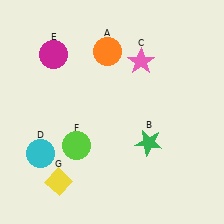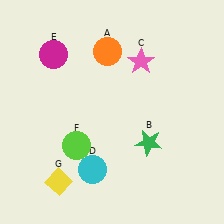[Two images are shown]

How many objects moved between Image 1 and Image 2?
1 object moved between the two images.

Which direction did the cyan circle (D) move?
The cyan circle (D) moved right.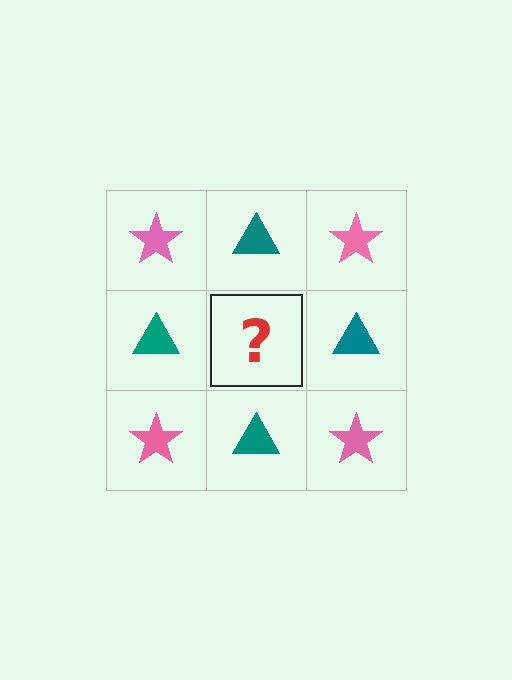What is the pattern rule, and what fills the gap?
The rule is that it alternates pink star and teal triangle in a checkerboard pattern. The gap should be filled with a pink star.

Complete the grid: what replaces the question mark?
The question mark should be replaced with a pink star.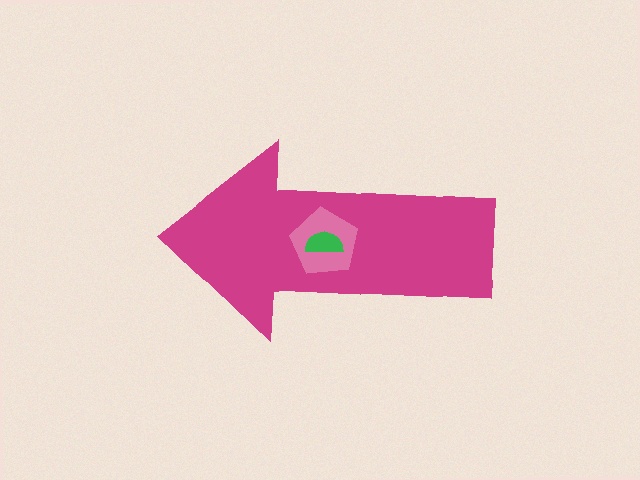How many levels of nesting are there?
3.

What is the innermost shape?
The green semicircle.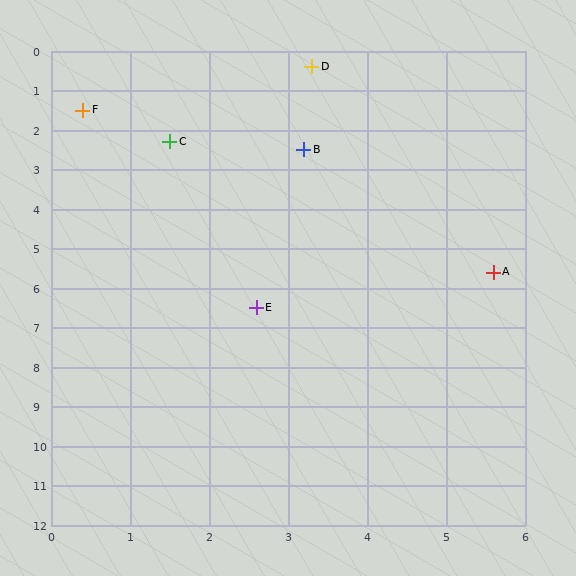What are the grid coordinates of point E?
Point E is at approximately (2.6, 6.5).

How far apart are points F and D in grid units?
Points F and D are about 3.1 grid units apart.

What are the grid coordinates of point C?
Point C is at approximately (1.5, 2.3).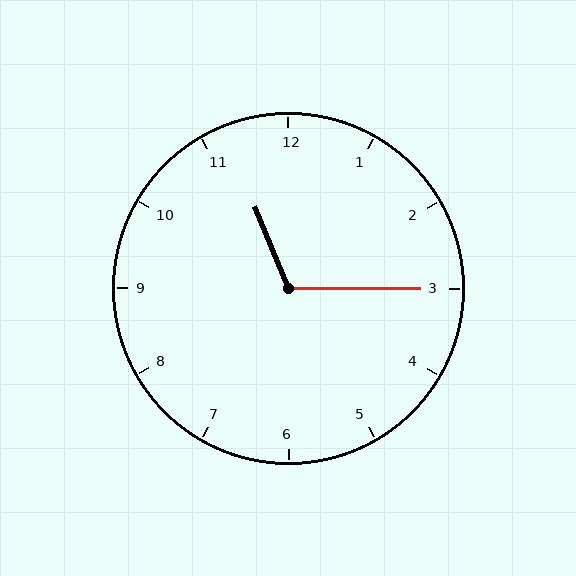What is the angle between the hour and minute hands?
Approximately 112 degrees.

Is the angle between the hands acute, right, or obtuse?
It is obtuse.